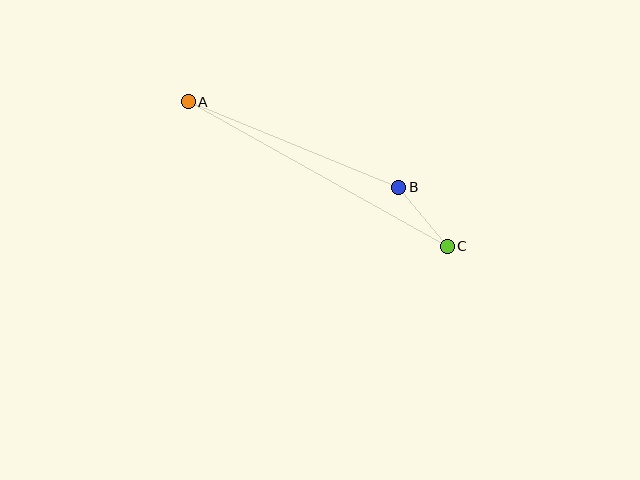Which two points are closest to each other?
Points B and C are closest to each other.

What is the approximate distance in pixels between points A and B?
The distance between A and B is approximately 227 pixels.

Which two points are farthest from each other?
Points A and C are farthest from each other.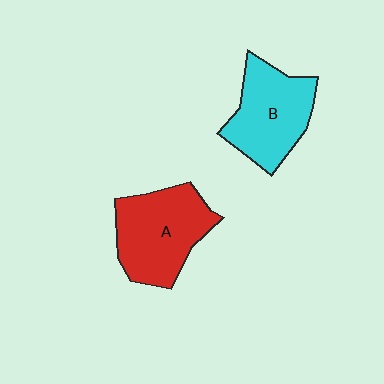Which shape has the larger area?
Shape A (red).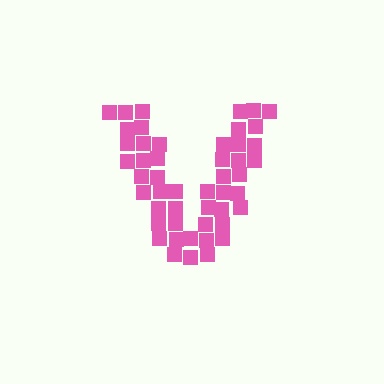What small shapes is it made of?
It is made of small squares.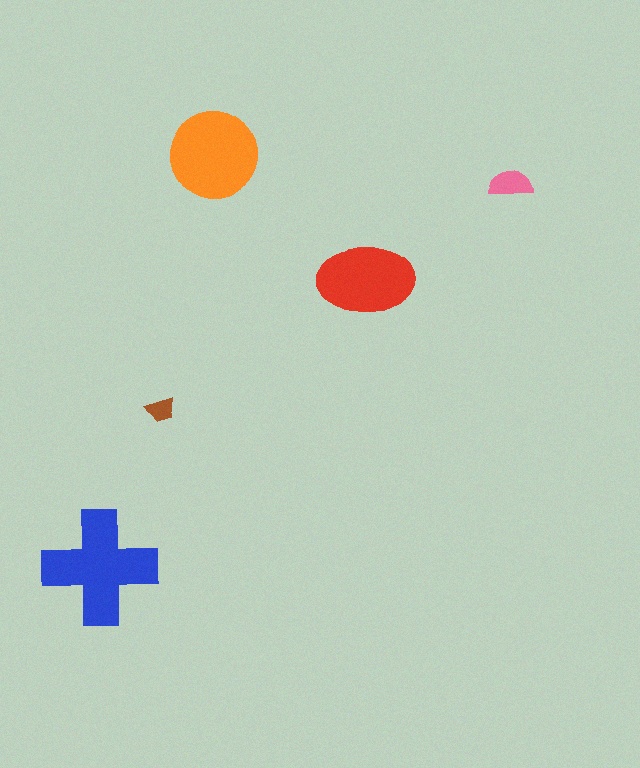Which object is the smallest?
The brown trapezoid.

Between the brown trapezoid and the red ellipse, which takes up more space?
The red ellipse.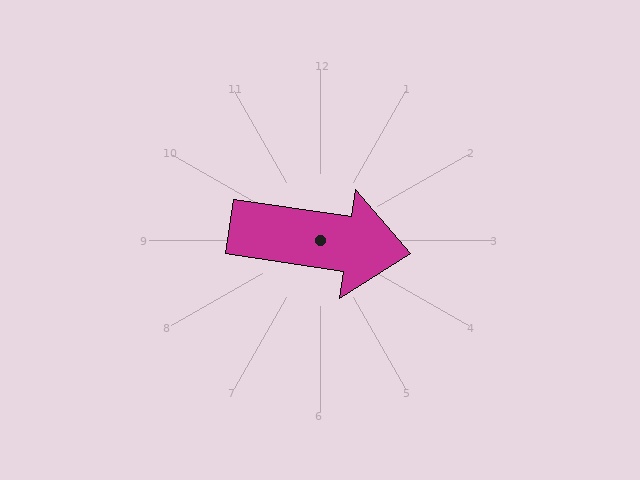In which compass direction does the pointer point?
East.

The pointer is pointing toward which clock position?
Roughly 3 o'clock.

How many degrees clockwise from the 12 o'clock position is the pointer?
Approximately 98 degrees.